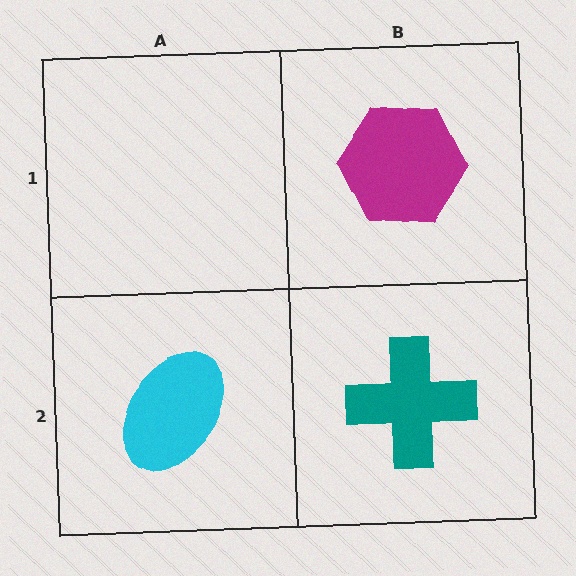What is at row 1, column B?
A magenta hexagon.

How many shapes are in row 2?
2 shapes.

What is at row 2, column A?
A cyan ellipse.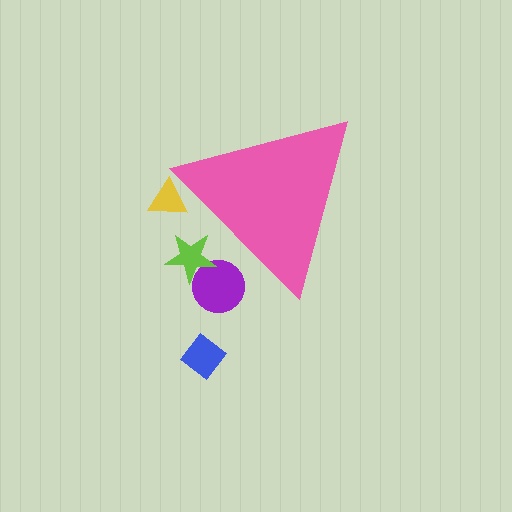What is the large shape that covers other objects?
A pink triangle.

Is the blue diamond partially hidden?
No, the blue diamond is fully visible.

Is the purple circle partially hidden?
Yes, the purple circle is partially hidden behind the pink triangle.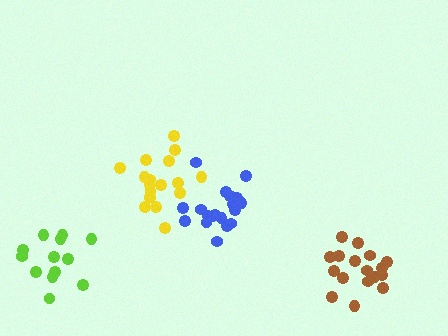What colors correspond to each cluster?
The clusters are colored: blue, brown, lime, yellow.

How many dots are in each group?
Group 1: 19 dots, Group 2: 19 dots, Group 3: 13 dots, Group 4: 17 dots (68 total).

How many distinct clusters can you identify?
There are 4 distinct clusters.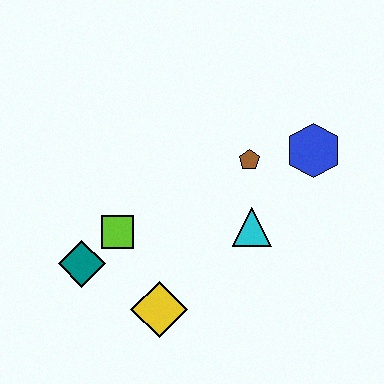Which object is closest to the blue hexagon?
The brown pentagon is closest to the blue hexagon.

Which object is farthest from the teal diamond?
The blue hexagon is farthest from the teal diamond.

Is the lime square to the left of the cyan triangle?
Yes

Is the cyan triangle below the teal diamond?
No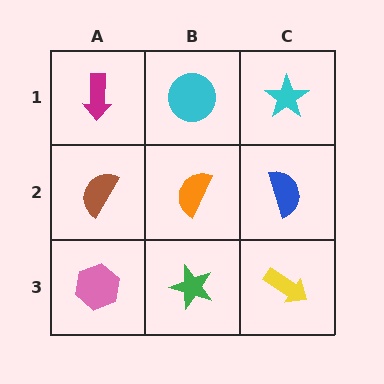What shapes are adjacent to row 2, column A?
A magenta arrow (row 1, column A), a pink hexagon (row 3, column A), an orange semicircle (row 2, column B).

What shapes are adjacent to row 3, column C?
A blue semicircle (row 2, column C), a green star (row 3, column B).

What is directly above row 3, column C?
A blue semicircle.